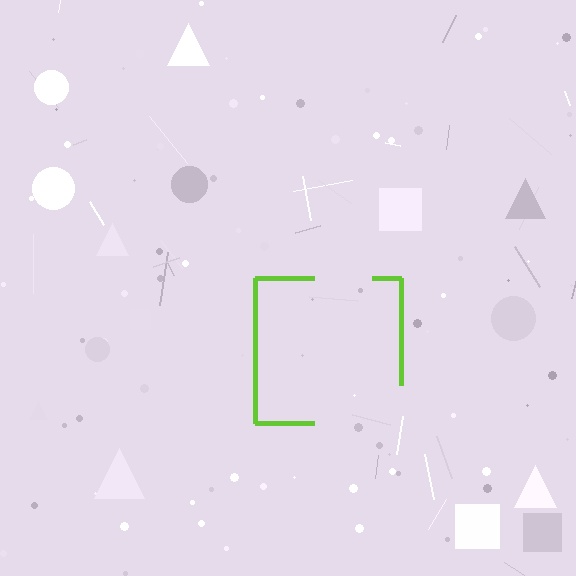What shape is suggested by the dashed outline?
The dashed outline suggests a square.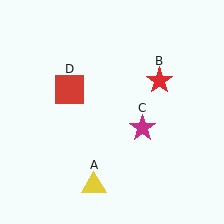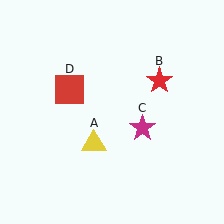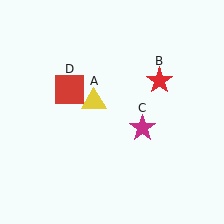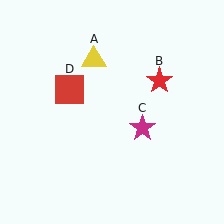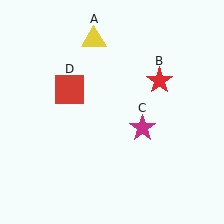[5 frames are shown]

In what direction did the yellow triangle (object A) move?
The yellow triangle (object A) moved up.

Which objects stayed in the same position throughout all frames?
Red star (object B) and magenta star (object C) and red square (object D) remained stationary.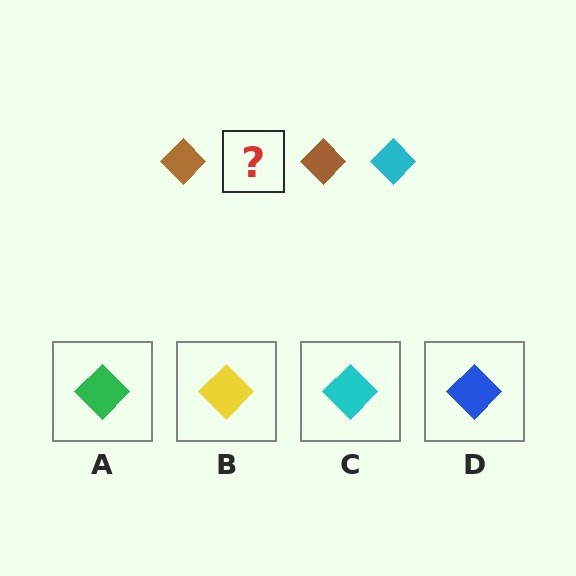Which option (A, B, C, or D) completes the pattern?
C.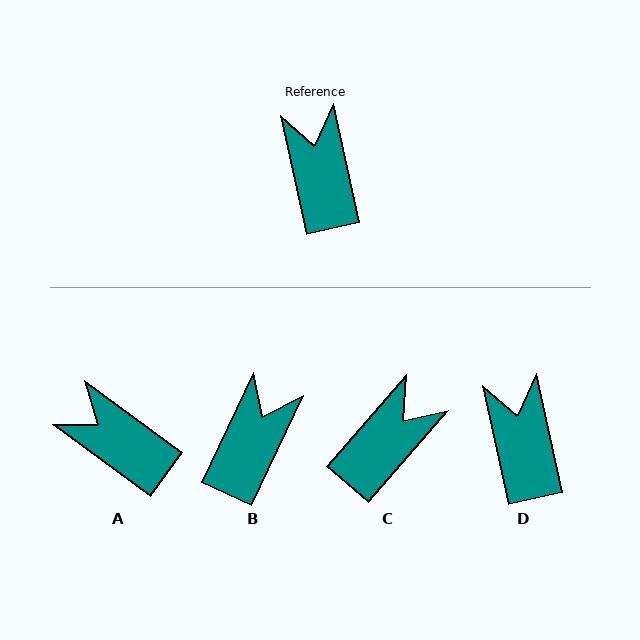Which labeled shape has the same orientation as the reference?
D.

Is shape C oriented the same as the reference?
No, it is off by about 53 degrees.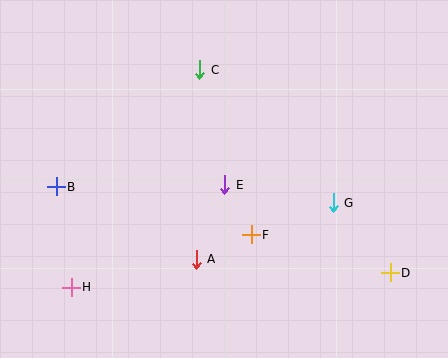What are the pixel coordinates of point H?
Point H is at (71, 287).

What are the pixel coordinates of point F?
Point F is at (251, 235).